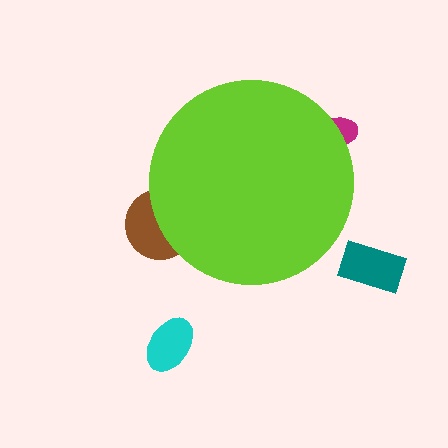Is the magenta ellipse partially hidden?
Yes, the magenta ellipse is partially hidden behind the lime circle.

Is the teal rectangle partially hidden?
No, the teal rectangle is fully visible.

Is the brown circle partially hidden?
Yes, the brown circle is partially hidden behind the lime circle.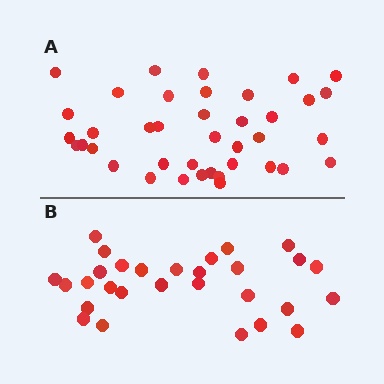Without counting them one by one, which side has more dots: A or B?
Region A (the top region) has more dots.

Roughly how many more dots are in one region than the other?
Region A has roughly 10 or so more dots than region B.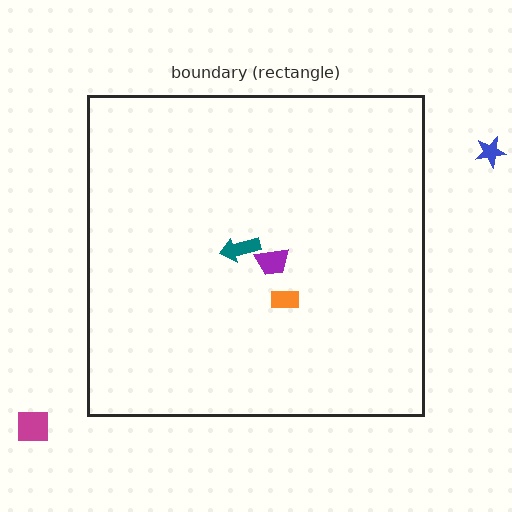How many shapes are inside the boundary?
3 inside, 2 outside.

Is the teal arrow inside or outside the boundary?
Inside.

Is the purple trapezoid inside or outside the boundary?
Inside.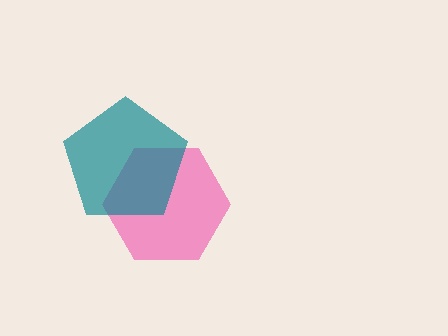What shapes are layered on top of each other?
The layered shapes are: a pink hexagon, a teal pentagon.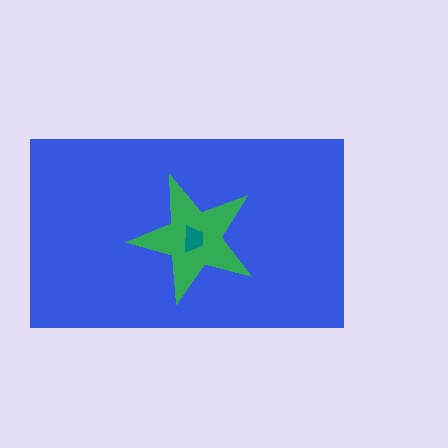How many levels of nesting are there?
3.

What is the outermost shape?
The blue rectangle.